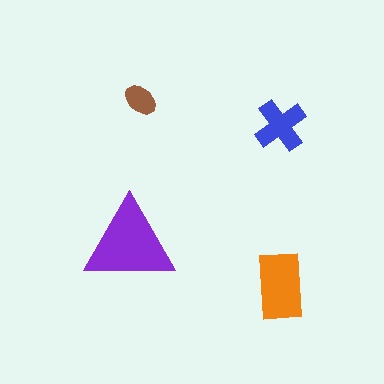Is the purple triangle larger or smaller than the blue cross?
Larger.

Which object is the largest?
The purple triangle.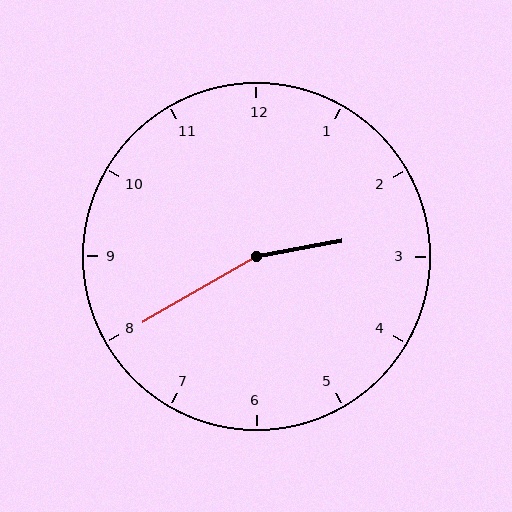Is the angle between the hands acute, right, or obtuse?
It is obtuse.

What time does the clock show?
2:40.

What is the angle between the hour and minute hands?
Approximately 160 degrees.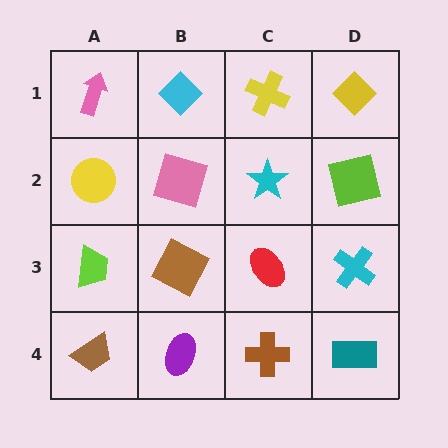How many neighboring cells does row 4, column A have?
2.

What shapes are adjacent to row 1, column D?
A lime square (row 2, column D), a yellow cross (row 1, column C).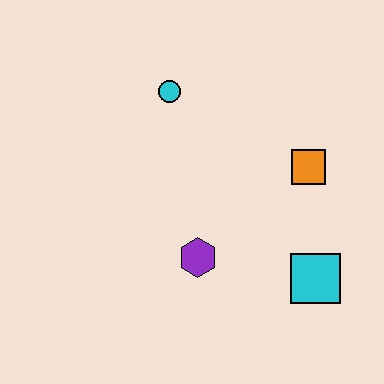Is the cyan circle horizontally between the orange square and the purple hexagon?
No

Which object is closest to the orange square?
The cyan square is closest to the orange square.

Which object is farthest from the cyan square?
The cyan circle is farthest from the cyan square.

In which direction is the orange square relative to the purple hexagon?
The orange square is to the right of the purple hexagon.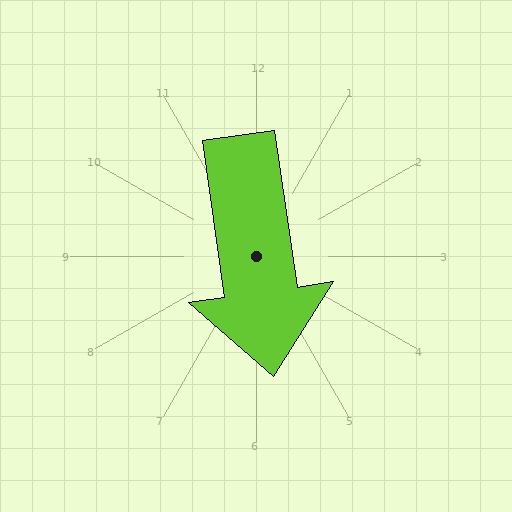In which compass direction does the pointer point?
South.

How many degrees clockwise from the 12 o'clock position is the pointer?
Approximately 172 degrees.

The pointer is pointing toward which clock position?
Roughly 6 o'clock.